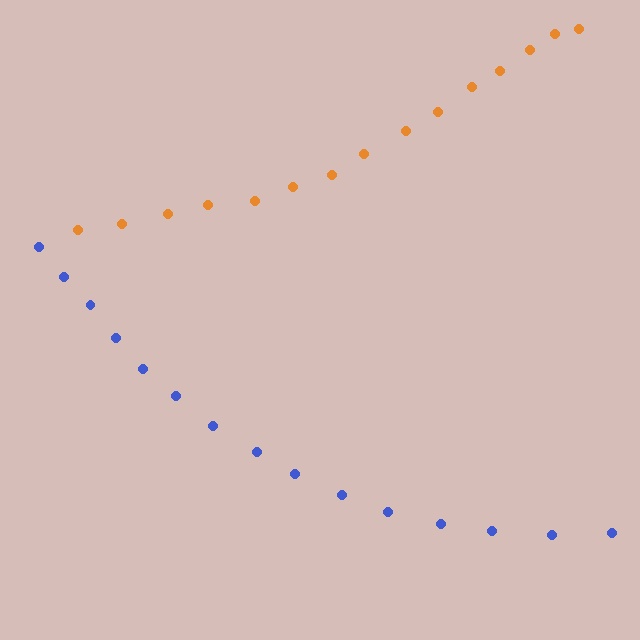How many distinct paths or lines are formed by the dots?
There are 2 distinct paths.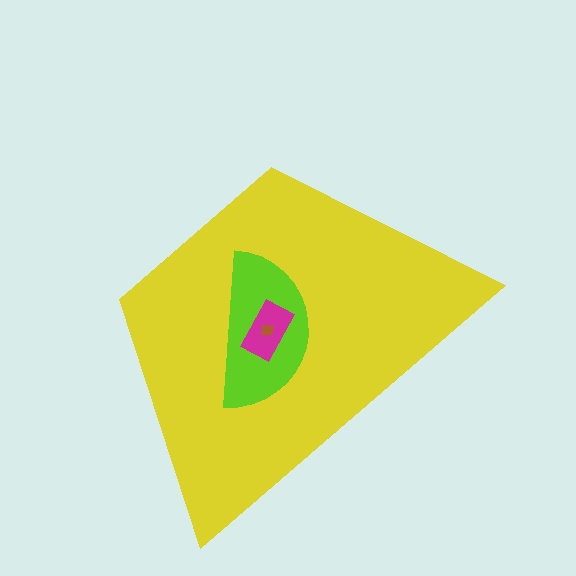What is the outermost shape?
The yellow trapezoid.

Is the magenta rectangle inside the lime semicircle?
Yes.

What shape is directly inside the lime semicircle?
The magenta rectangle.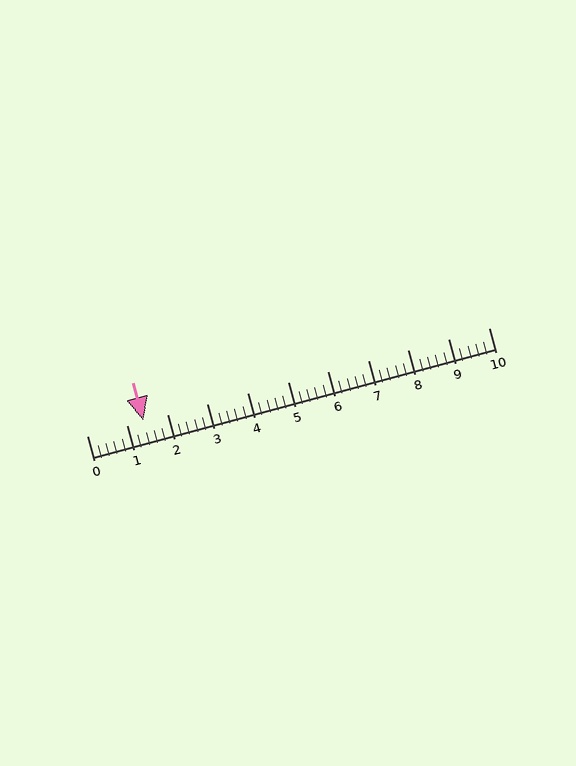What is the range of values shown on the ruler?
The ruler shows values from 0 to 10.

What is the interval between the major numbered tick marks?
The major tick marks are spaced 1 units apart.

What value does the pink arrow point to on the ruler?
The pink arrow points to approximately 1.4.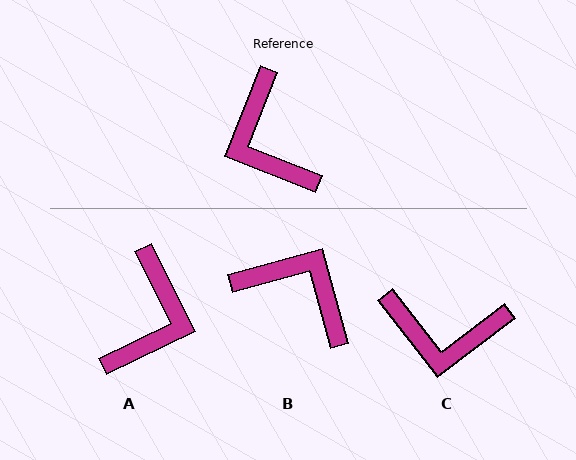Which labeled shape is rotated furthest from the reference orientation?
B, about 143 degrees away.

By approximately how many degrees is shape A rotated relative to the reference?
Approximately 138 degrees counter-clockwise.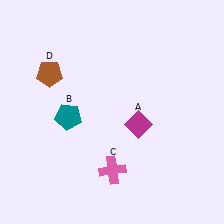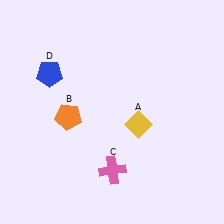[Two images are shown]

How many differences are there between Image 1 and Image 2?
There are 3 differences between the two images.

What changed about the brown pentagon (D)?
In Image 1, D is brown. In Image 2, it changed to blue.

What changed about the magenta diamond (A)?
In Image 1, A is magenta. In Image 2, it changed to yellow.